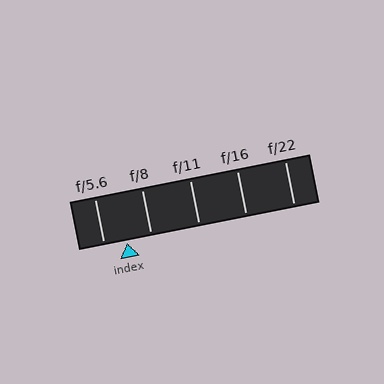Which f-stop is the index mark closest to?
The index mark is closest to f/5.6.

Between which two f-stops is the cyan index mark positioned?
The index mark is between f/5.6 and f/8.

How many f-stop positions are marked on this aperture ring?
There are 5 f-stop positions marked.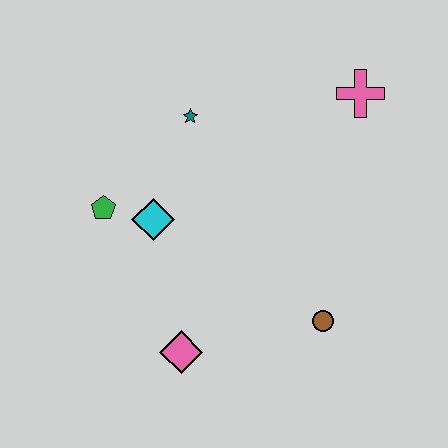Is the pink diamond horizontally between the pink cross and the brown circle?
No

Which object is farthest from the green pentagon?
The pink cross is farthest from the green pentagon.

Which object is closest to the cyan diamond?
The green pentagon is closest to the cyan diamond.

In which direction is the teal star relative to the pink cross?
The teal star is to the left of the pink cross.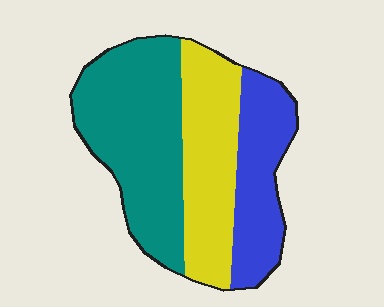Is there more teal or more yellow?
Teal.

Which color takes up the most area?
Teal, at roughly 45%.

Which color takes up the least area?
Blue, at roughly 25%.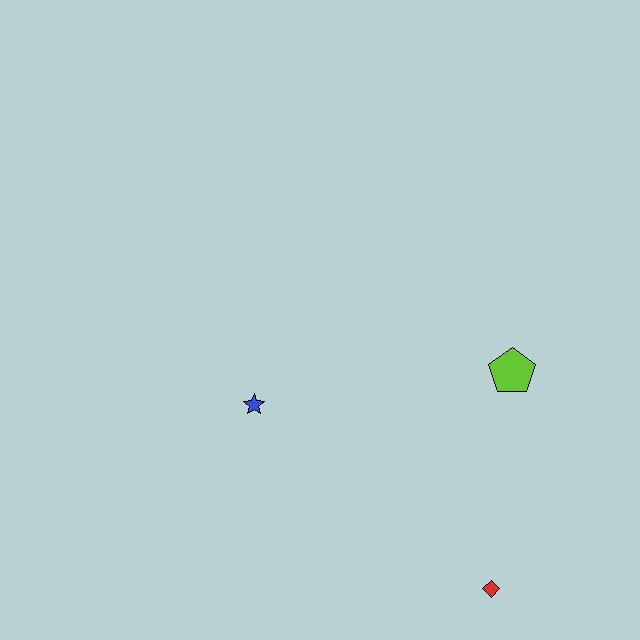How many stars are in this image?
There is 1 star.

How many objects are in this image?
There are 3 objects.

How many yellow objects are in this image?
There are no yellow objects.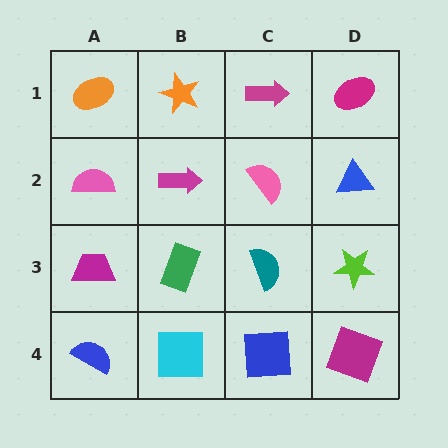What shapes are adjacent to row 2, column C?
A magenta arrow (row 1, column C), a teal semicircle (row 3, column C), a magenta arrow (row 2, column B), a blue triangle (row 2, column D).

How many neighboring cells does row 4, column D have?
2.